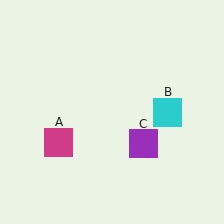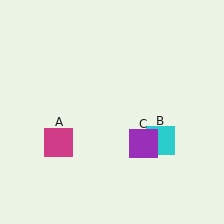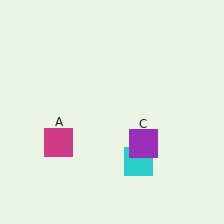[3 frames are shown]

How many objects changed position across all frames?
1 object changed position: cyan square (object B).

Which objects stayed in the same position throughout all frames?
Magenta square (object A) and purple square (object C) remained stationary.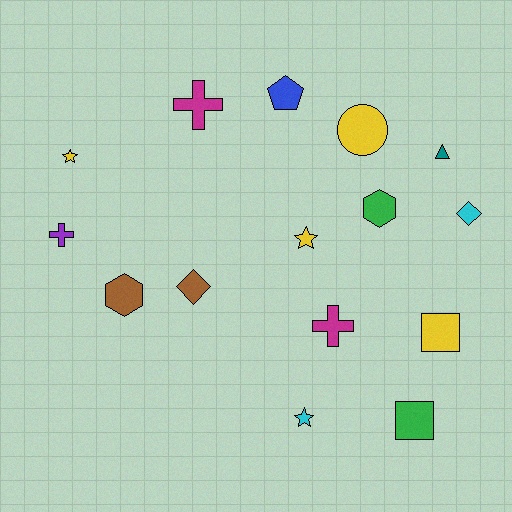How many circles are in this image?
There is 1 circle.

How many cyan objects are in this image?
There are 2 cyan objects.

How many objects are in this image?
There are 15 objects.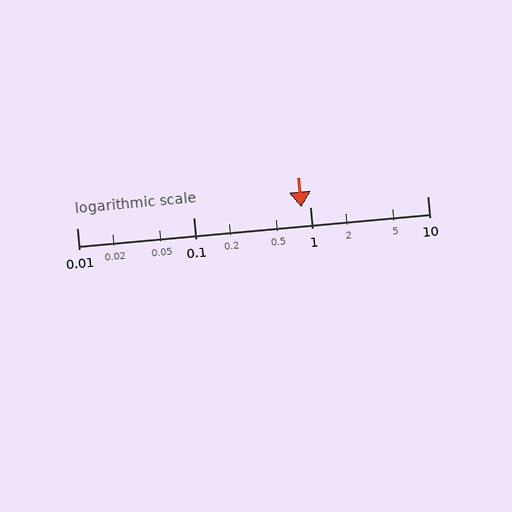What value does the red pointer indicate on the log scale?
The pointer indicates approximately 0.83.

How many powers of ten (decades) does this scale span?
The scale spans 3 decades, from 0.01 to 10.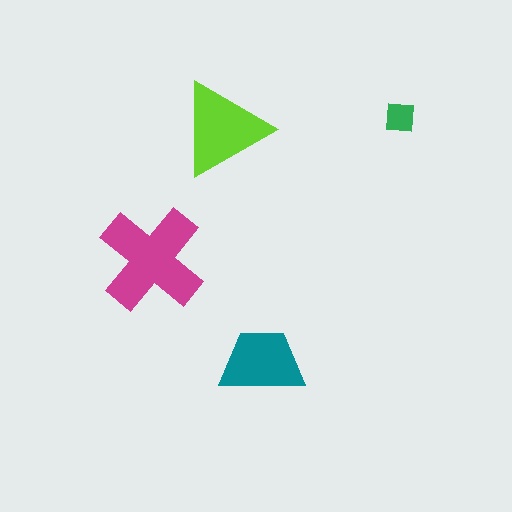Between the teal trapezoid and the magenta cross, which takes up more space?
The magenta cross.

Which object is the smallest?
The green square.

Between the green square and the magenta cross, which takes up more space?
The magenta cross.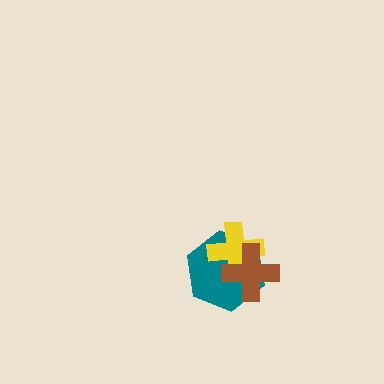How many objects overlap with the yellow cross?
2 objects overlap with the yellow cross.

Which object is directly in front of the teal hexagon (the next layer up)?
The yellow cross is directly in front of the teal hexagon.